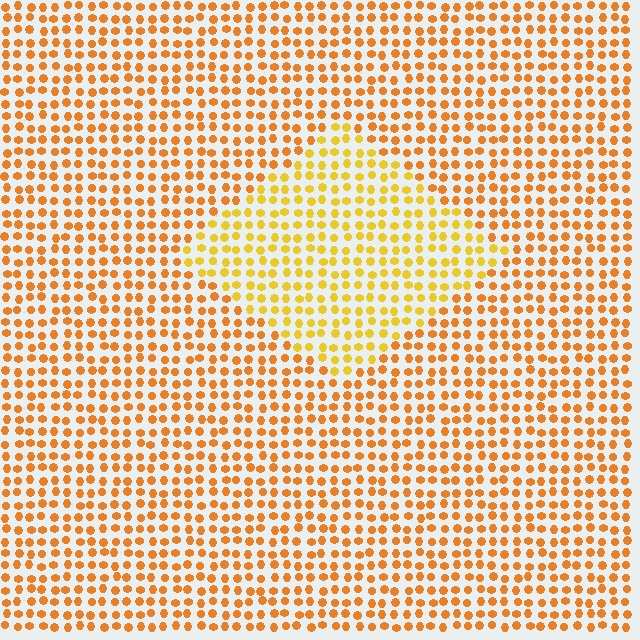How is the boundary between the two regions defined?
The boundary is defined purely by a slight shift in hue (about 24 degrees). Spacing, size, and orientation are identical on both sides.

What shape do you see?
I see a diamond.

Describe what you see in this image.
The image is filled with small orange elements in a uniform arrangement. A diamond-shaped region is visible where the elements are tinted to a slightly different hue, forming a subtle color boundary.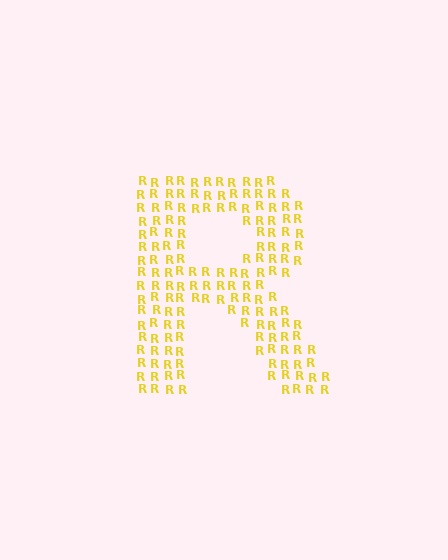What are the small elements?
The small elements are letter R's.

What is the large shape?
The large shape is the letter R.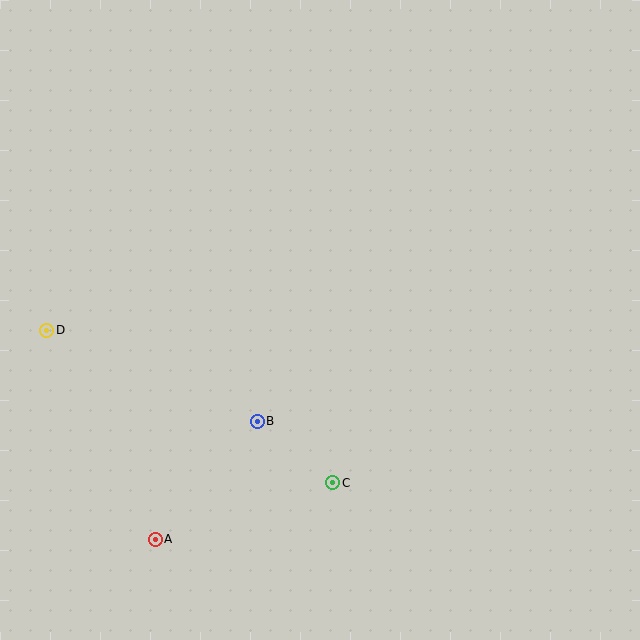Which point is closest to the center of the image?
Point B at (257, 421) is closest to the center.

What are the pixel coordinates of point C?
Point C is at (333, 483).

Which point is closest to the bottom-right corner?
Point C is closest to the bottom-right corner.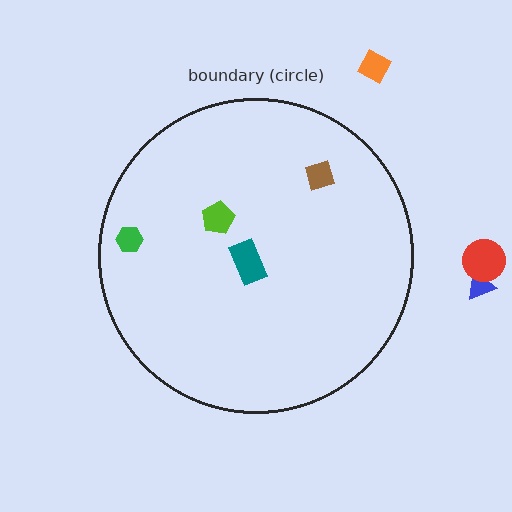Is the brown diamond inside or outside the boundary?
Inside.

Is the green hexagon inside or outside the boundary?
Inside.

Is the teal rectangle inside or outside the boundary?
Inside.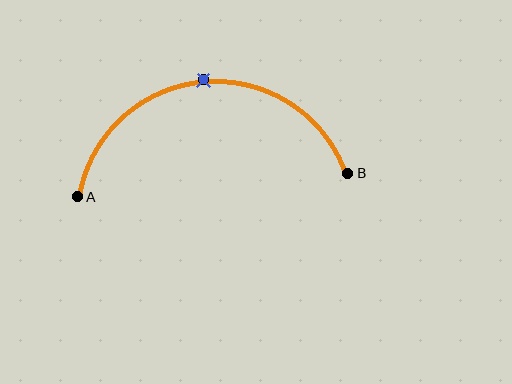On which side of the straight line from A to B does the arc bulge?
The arc bulges above the straight line connecting A and B.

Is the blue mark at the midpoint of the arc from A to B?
Yes. The blue mark lies on the arc at equal arc-length from both A and B — it is the arc midpoint.